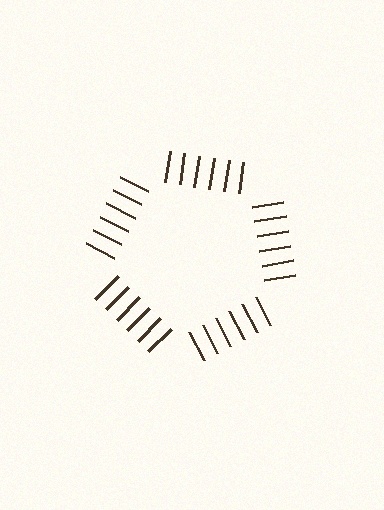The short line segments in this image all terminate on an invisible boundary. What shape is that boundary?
An illusory pentagon — the line segments terminate on its edges but no continuous stroke is drawn.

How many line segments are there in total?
30 — 6 along each of the 5 edges.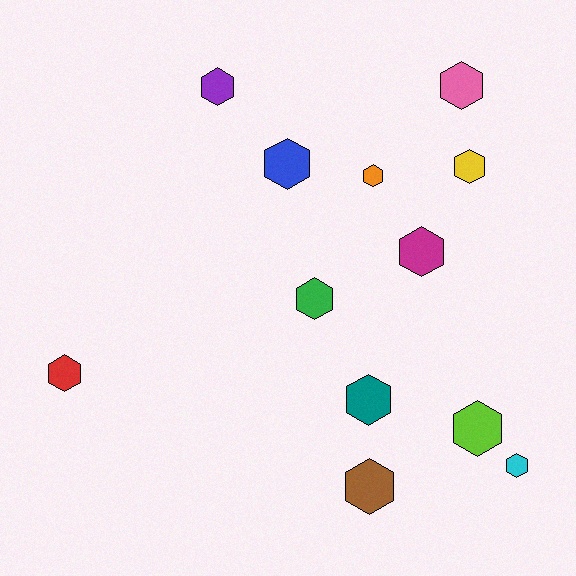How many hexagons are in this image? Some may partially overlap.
There are 12 hexagons.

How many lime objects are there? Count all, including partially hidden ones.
There is 1 lime object.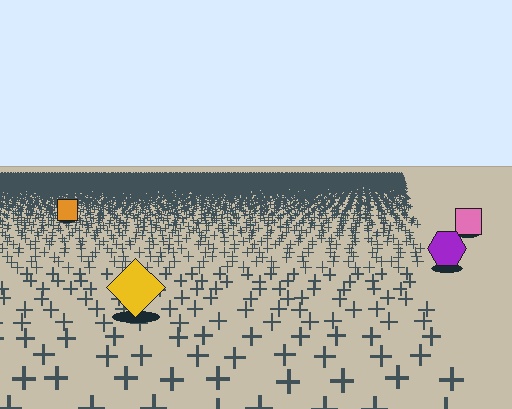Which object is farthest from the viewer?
The orange square is farthest from the viewer. It appears smaller and the ground texture around it is denser.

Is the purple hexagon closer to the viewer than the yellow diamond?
No. The yellow diamond is closer — you can tell from the texture gradient: the ground texture is coarser near it.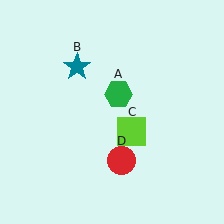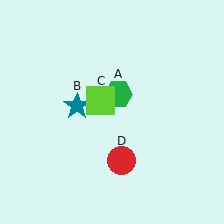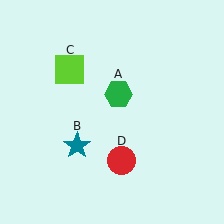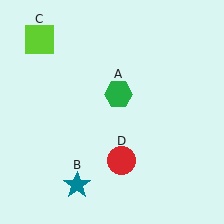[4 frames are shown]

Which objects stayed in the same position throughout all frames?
Green hexagon (object A) and red circle (object D) remained stationary.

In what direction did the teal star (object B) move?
The teal star (object B) moved down.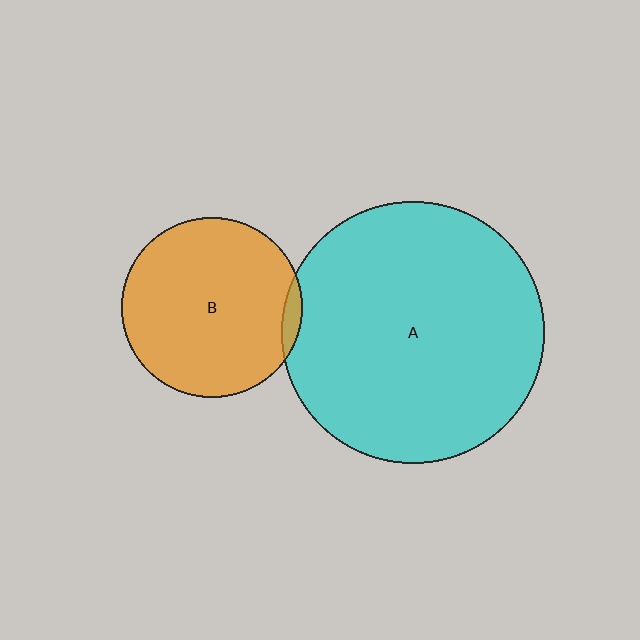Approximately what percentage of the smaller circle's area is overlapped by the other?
Approximately 5%.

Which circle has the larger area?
Circle A (cyan).